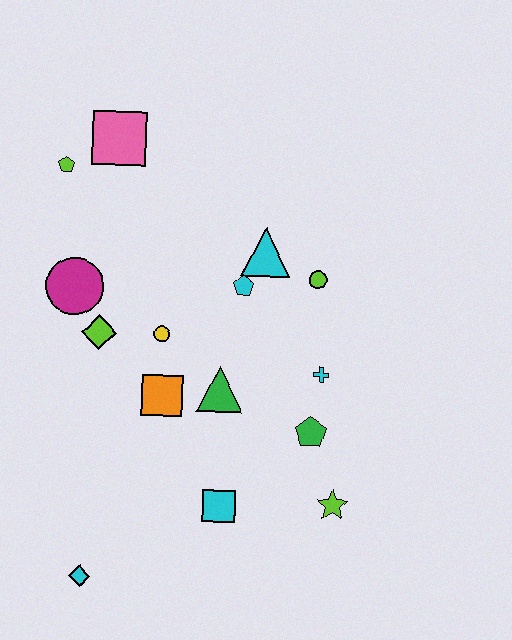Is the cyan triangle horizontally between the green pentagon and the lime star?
No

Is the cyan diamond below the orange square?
Yes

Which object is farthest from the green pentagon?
The lime pentagon is farthest from the green pentagon.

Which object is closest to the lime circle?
The cyan triangle is closest to the lime circle.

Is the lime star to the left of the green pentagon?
No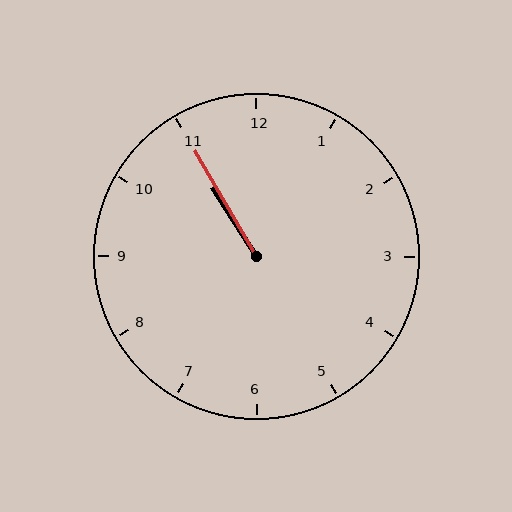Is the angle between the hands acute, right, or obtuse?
It is acute.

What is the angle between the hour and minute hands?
Approximately 2 degrees.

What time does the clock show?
10:55.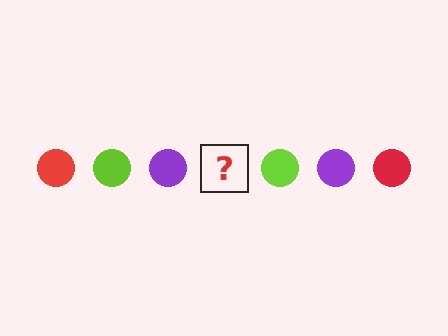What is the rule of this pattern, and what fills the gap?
The rule is that the pattern cycles through red, lime, purple circles. The gap should be filled with a red circle.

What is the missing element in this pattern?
The missing element is a red circle.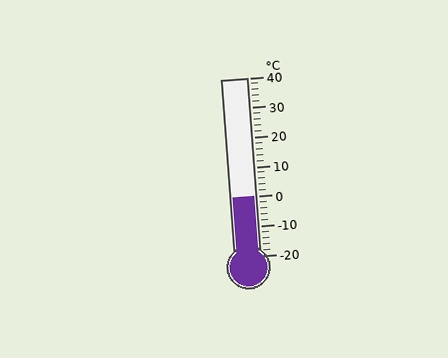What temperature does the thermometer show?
The thermometer shows approximately 0°C.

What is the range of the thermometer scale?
The thermometer scale ranges from -20°C to 40°C.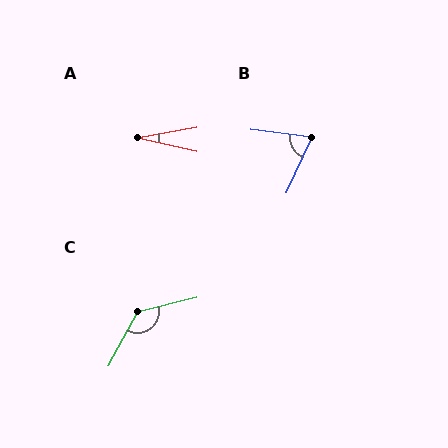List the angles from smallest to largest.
A (23°), B (72°), C (132°).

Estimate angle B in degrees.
Approximately 72 degrees.